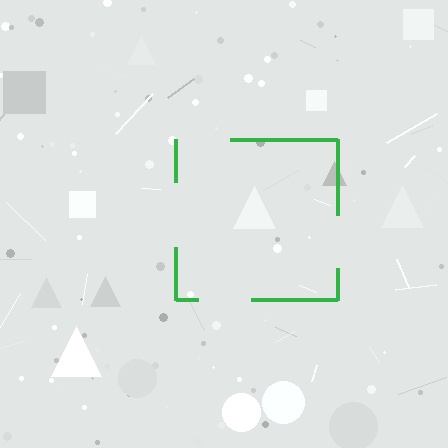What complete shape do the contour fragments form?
The contour fragments form a square.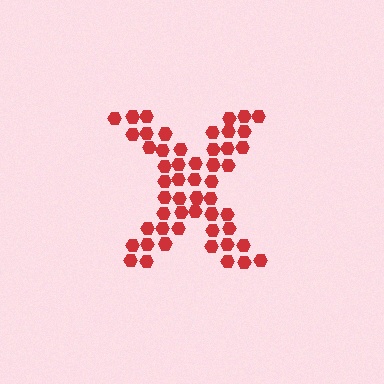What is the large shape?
The large shape is the letter X.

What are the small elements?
The small elements are hexagons.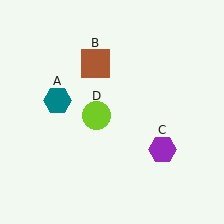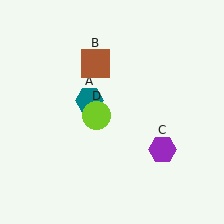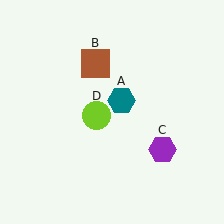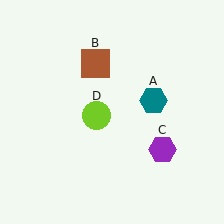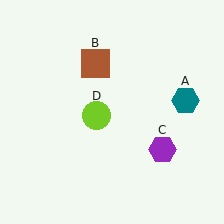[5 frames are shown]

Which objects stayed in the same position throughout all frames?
Brown square (object B) and purple hexagon (object C) and lime circle (object D) remained stationary.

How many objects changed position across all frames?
1 object changed position: teal hexagon (object A).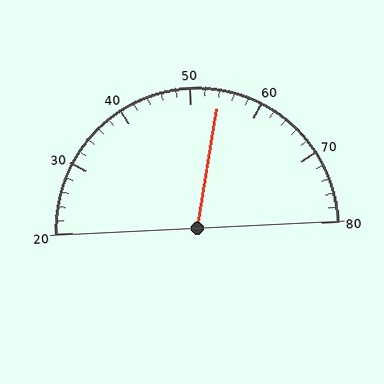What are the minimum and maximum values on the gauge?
The gauge ranges from 20 to 80.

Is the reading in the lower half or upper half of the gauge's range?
The reading is in the upper half of the range (20 to 80).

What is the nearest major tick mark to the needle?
The nearest major tick mark is 50.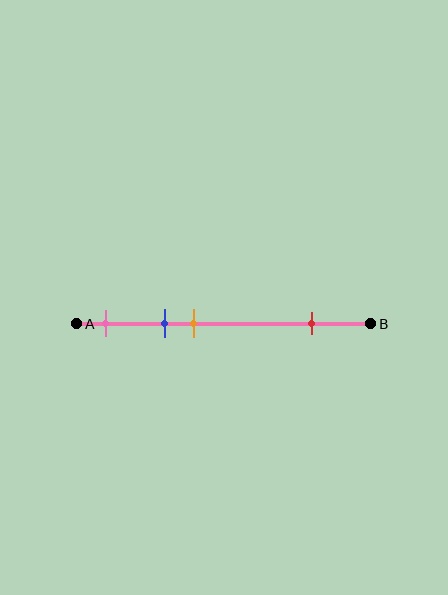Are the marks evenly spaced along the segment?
No, the marks are not evenly spaced.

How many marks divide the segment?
There are 4 marks dividing the segment.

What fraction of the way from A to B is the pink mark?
The pink mark is approximately 10% (0.1) of the way from A to B.